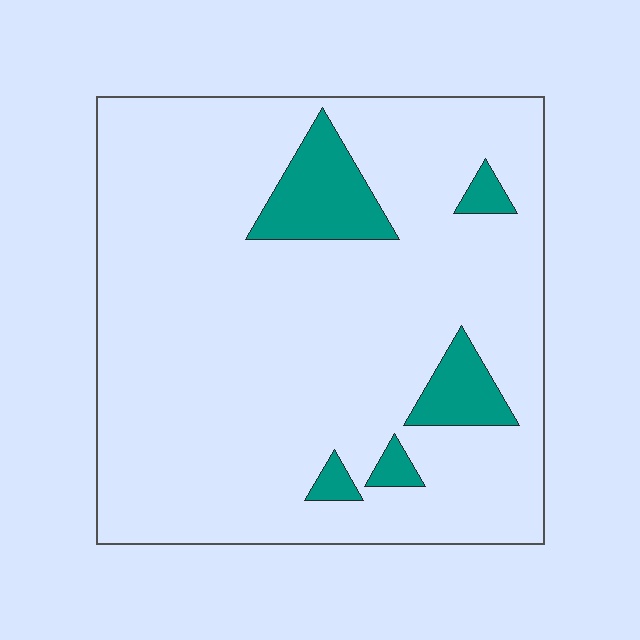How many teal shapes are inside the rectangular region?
5.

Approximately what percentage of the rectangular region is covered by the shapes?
Approximately 10%.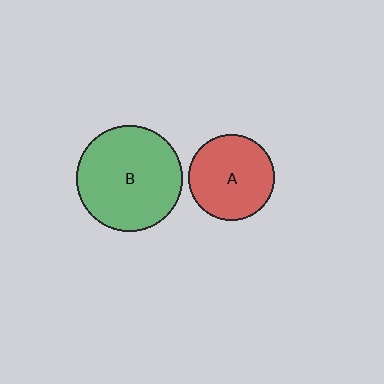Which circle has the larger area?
Circle B (green).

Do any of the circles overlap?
No, none of the circles overlap.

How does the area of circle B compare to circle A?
Approximately 1.5 times.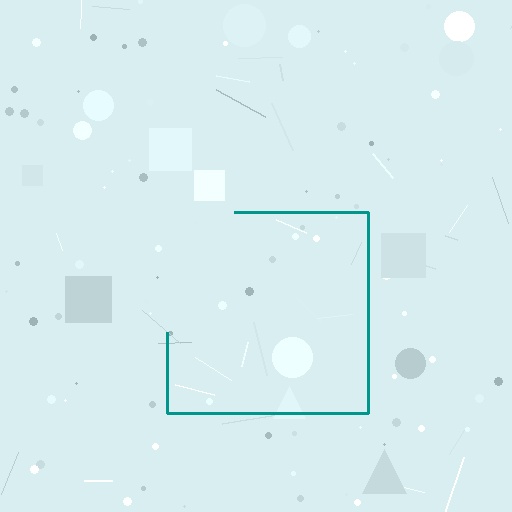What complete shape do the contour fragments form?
The contour fragments form a square.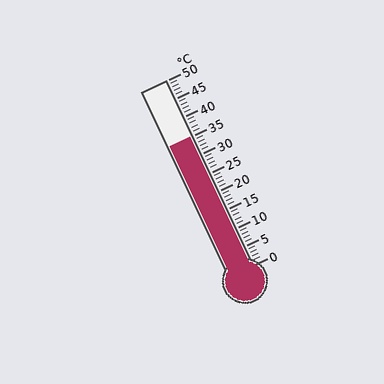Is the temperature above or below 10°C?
The temperature is above 10°C.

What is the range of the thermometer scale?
The thermometer scale ranges from 0°C to 50°C.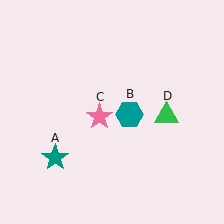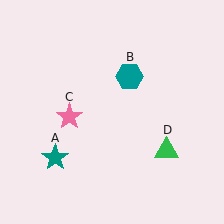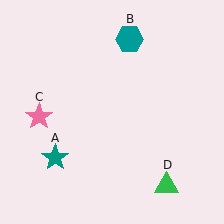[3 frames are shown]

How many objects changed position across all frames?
3 objects changed position: teal hexagon (object B), pink star (object C), green triangle (object D).